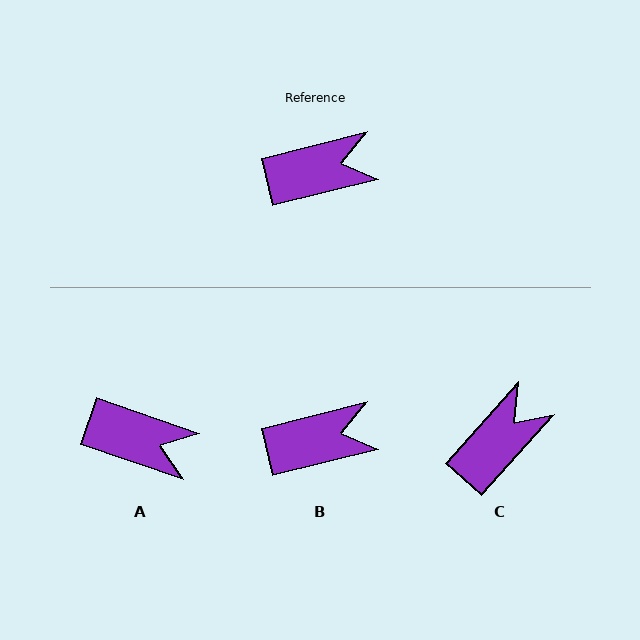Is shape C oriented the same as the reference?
No, it is off by about 34 degrees.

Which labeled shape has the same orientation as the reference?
B.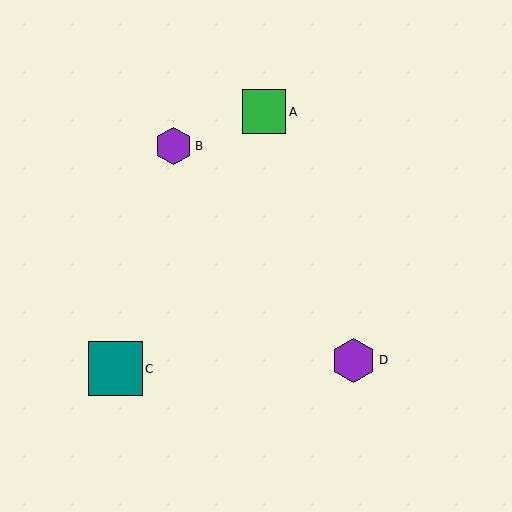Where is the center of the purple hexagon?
The center of the purple hexagon is at (354, 360).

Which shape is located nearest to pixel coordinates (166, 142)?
The purple hexagon (labeled B) at (174, 146) is nearest to that location.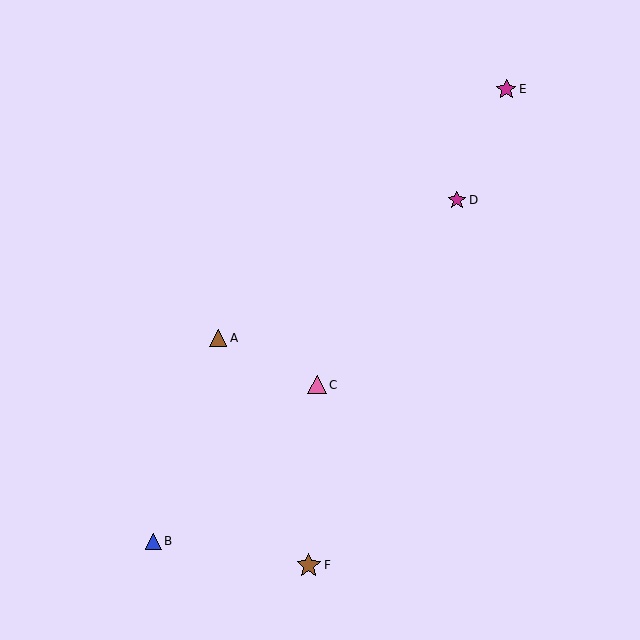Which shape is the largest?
The brown star (labeled F) is the largest.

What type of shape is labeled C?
Shape C is a pink triangle.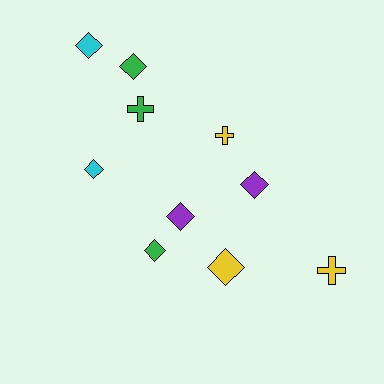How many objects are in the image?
There are 10 objects.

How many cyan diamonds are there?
There are 2 cyan diamonds.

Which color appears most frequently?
Yellow, with 3 objects.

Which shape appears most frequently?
Diamond, with 7 objects.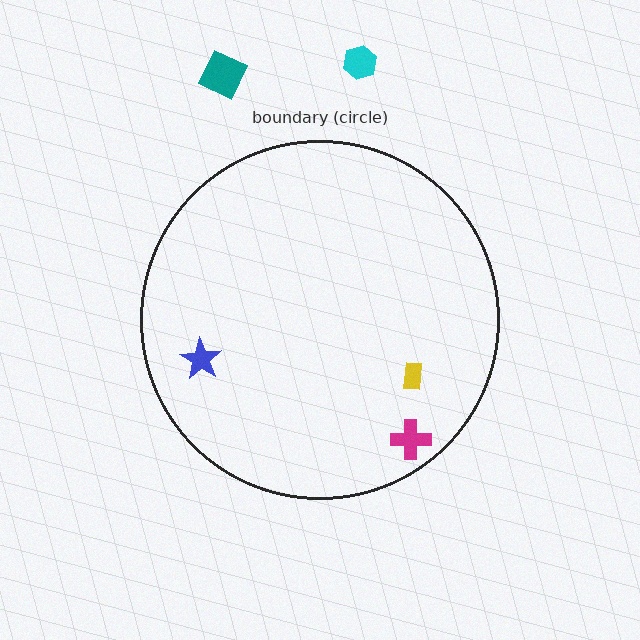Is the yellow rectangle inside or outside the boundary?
Inside.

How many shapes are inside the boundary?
3 inside, 2 outside.